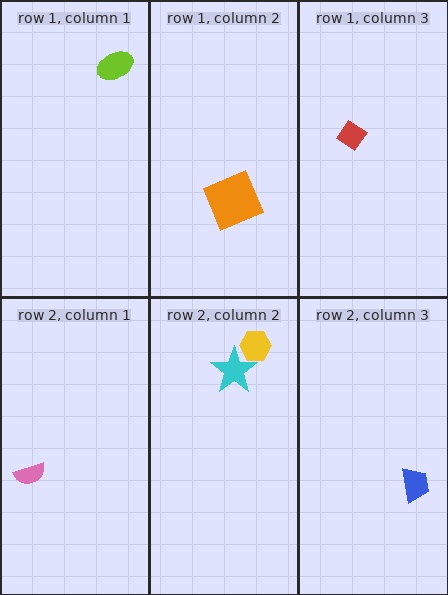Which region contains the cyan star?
The row 2, column 2 region.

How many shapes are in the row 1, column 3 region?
1.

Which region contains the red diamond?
The row 1, column 3 region.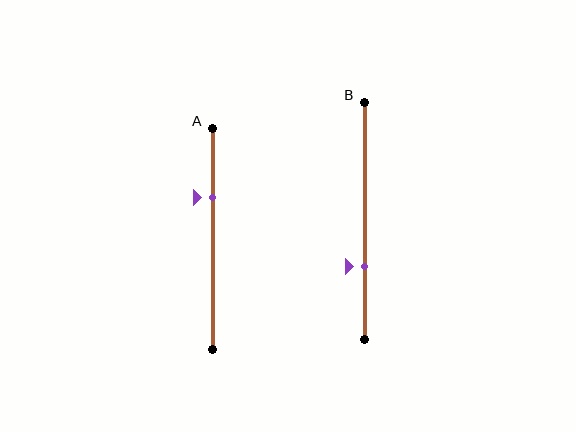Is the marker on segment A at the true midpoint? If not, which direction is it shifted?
No, the marker on segment A is shifted upward by about 19% of the segment length.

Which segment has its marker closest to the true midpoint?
Segment A has its marker closest to the true midpoint.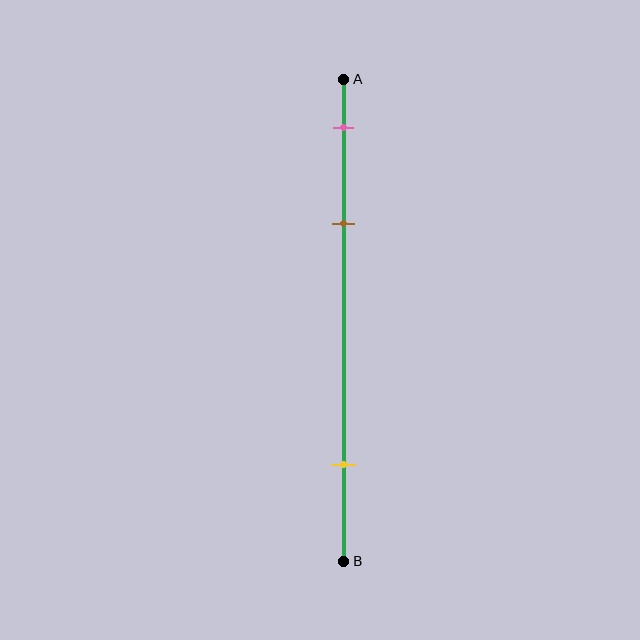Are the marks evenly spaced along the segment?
No, the marks are not evenly spaced.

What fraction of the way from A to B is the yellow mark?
The yellow mark is approximately 80% (0.8) of the way from A to B.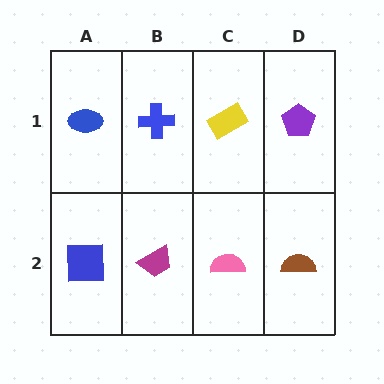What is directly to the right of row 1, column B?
A yellow rectangle.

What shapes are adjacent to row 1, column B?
A magenta trapezoid (row 2, column B), a blue ellipse (row 1, column A), a yellow rectangle (row 1, column C).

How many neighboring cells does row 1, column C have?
3.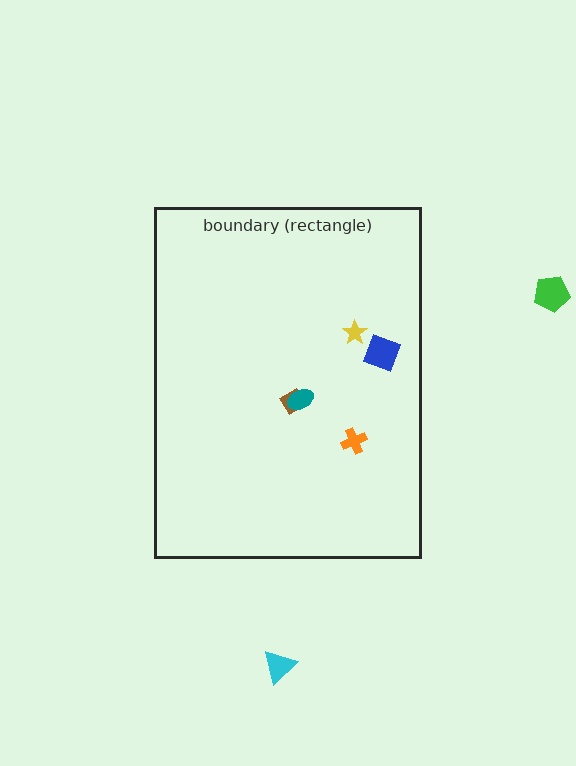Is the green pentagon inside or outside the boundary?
Outside.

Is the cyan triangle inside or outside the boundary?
Outside.